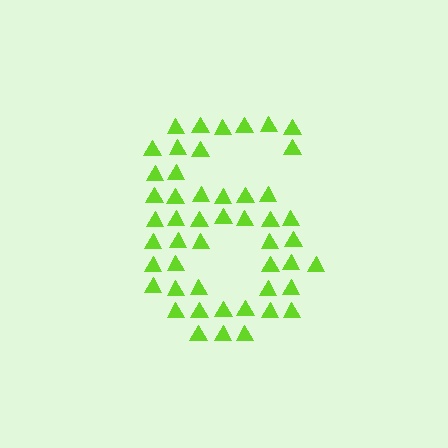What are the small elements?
The small elements are triangles.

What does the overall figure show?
The overall figure shows the digit 6.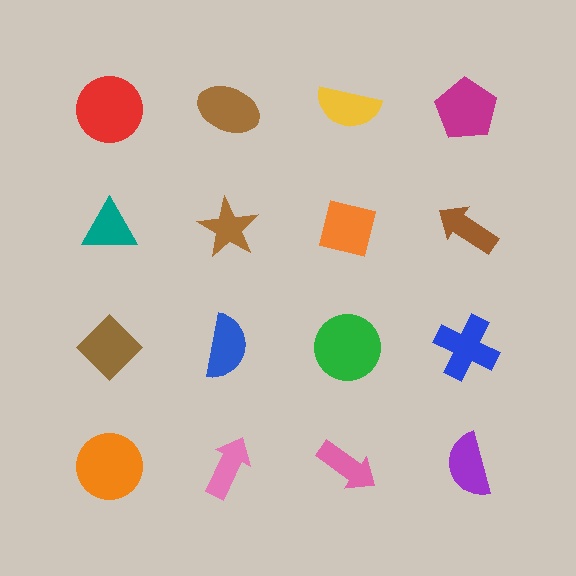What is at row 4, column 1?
An orange circle.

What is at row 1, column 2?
A brown ellipse.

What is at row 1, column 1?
A red circle.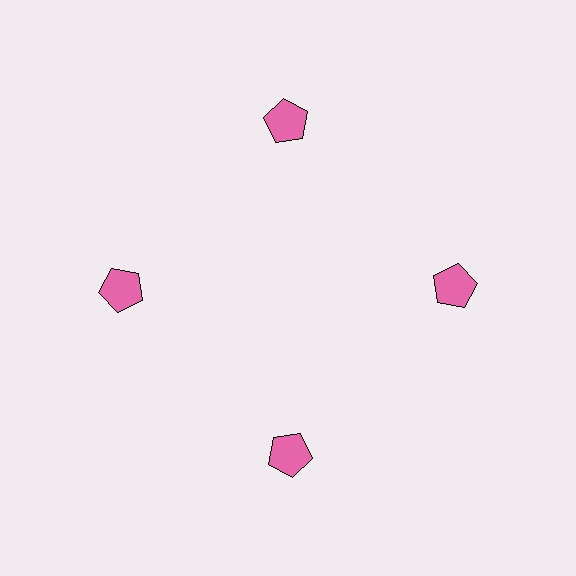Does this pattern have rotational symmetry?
Yes, this pattern has 4-fold rotational symmetry. It looks the same after rotating 90 degrees around the center.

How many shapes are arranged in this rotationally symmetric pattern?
There are 4 shapes, arranged in 4 groups of 1.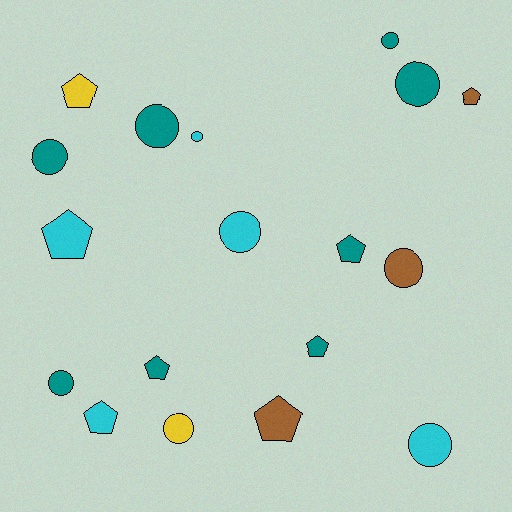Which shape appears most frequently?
Circle, with 10 objects.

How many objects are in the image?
There are 18 objects.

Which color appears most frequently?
Teal, with 8 objects.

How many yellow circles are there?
There is 1 yellow circle.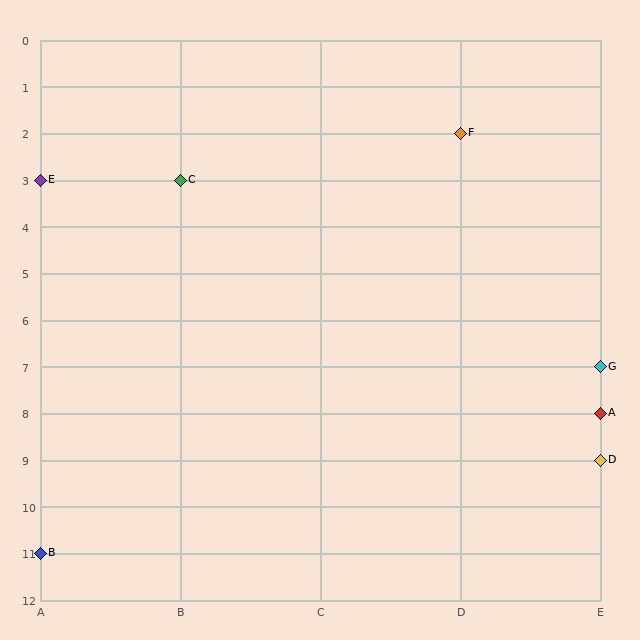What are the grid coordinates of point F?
Point F is at grid coordinates (D, 2).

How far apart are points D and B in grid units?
Points D and B are 4 columns and 2 rows apart (about 4.5 grid units diagonally).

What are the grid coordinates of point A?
Point A is at grid coordinates (E, 8).